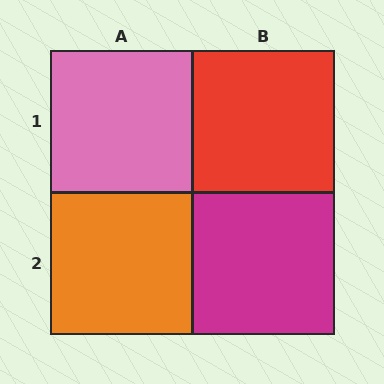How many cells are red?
1 cell is red.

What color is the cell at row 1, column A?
Pink.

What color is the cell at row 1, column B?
Red.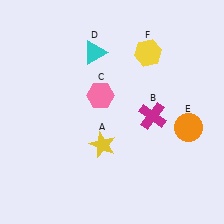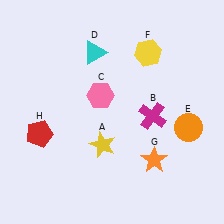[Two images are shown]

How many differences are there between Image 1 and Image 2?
There are 2 differences between the two images.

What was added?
An orange star (G), a red pentagon (H) were added in Image 2.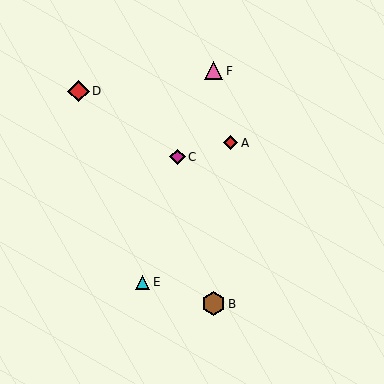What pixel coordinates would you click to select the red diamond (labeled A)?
Click at (231, 143) to select the red diamond A.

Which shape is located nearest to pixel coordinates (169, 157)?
The magenta diamond (labeled C) at (177, 157) is nearest to that location.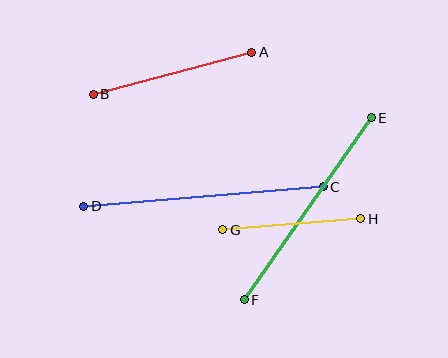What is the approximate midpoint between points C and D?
The midpoint is at approximately (204, 197) pixels.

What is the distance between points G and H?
The distance is approximately 139 pixels.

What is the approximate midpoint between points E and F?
The midpoint is at approximately (308, 209) pixels.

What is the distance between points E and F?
The distance is approximately 222 pixels.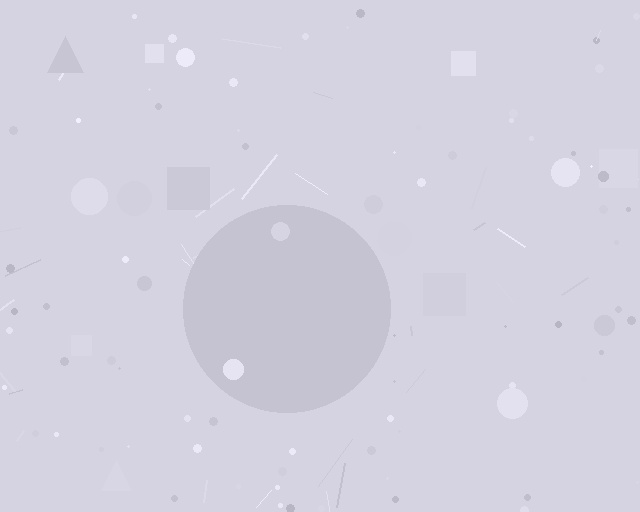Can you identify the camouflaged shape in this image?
The camouflaged shape is a circle.